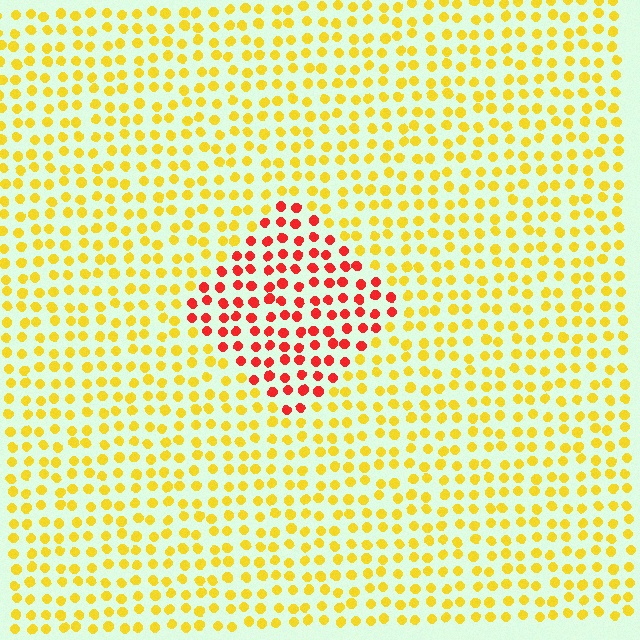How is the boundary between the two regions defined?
The boundary is defined purely by a slight shift in hue (about 53 degrees). Spacing, size, and orientation are identical on both sides.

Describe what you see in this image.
The image is filled with small yellow elements in a uniform arrangement. A diamond-shaped region is visible where the elements are tinted to a slightly different hue, forming a subtle color boundary.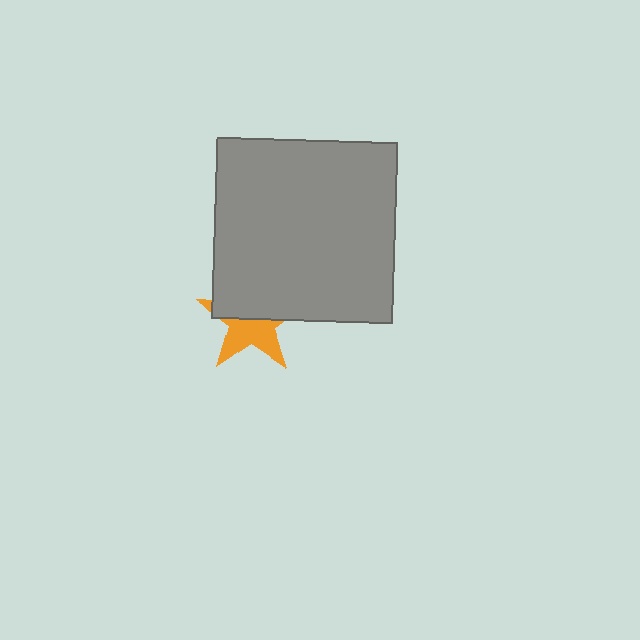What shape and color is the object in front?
The object in front is a gray square.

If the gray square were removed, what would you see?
You would see the complete orange star.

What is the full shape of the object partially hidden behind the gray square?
The partially hidden object is an orange star.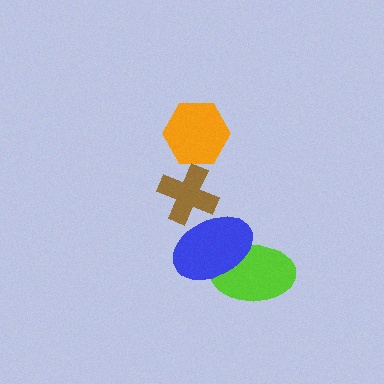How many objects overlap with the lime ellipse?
1 object overlaps with the lime ellipse.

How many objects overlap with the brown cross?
1 object overlaps with the brown cross.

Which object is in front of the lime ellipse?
The blue ellipse is in front of the lime ellipse.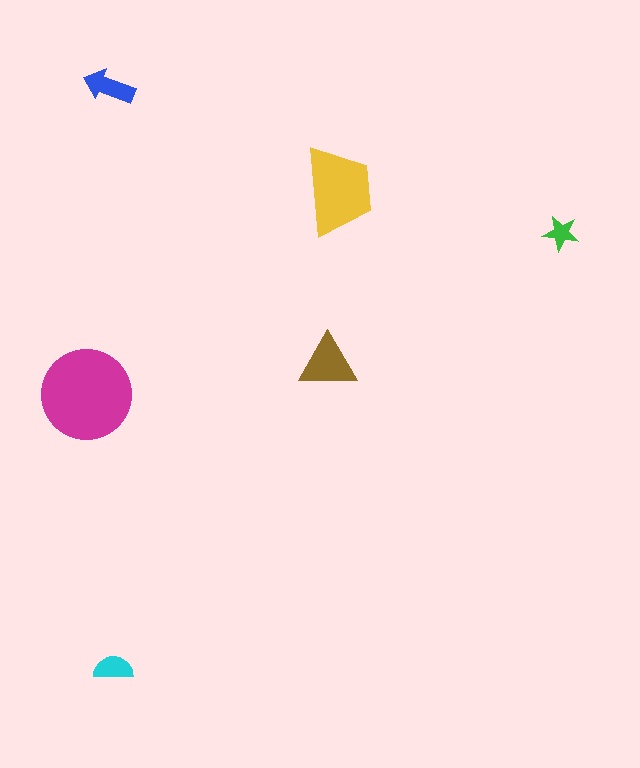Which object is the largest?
The magenta circle.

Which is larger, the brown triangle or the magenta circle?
The magenta circle.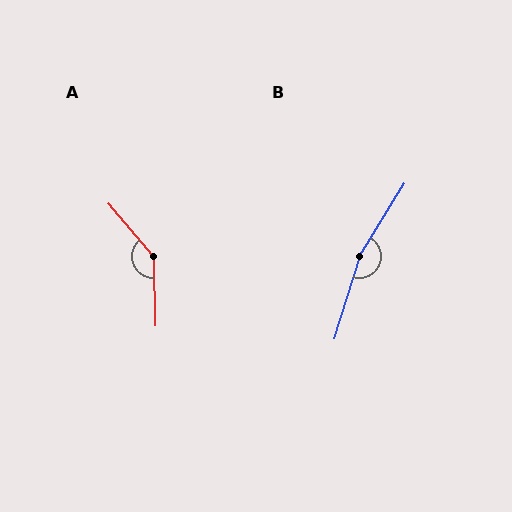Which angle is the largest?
B, at approximately 165 degrees.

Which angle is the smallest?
A, at approximately 141 degrees.